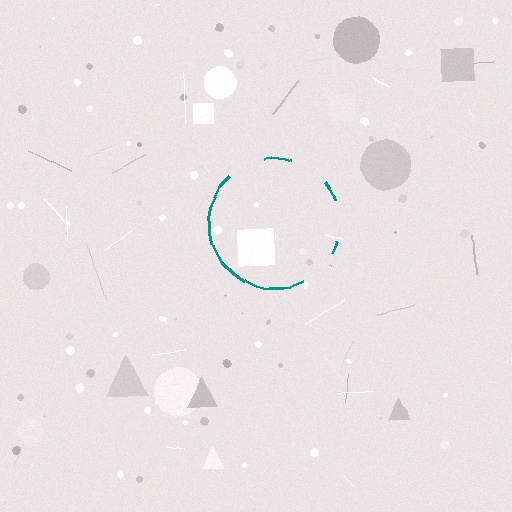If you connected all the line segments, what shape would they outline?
They would outline a circle.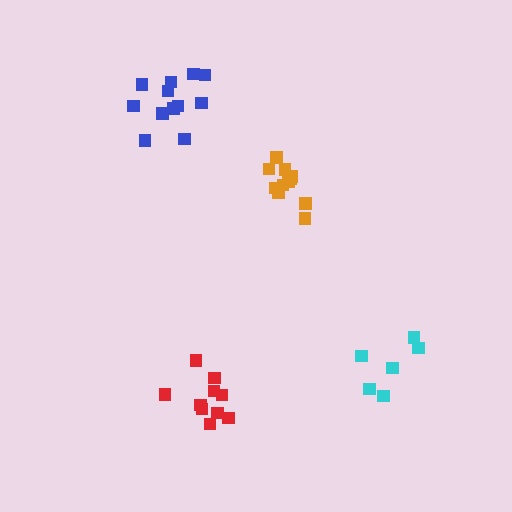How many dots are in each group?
Group 1: 11 dots, Group 2: 6 dots, Group 3: 10 dots, Group 4: 12 dots (39 total).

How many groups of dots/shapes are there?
There are 4 groups.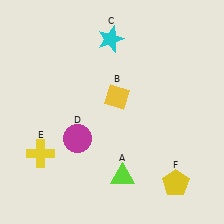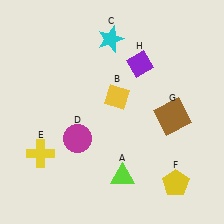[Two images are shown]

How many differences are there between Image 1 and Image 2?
There are 2 differences between the two images.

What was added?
A brown square (G), a purple diamond (H) were added in Image 2.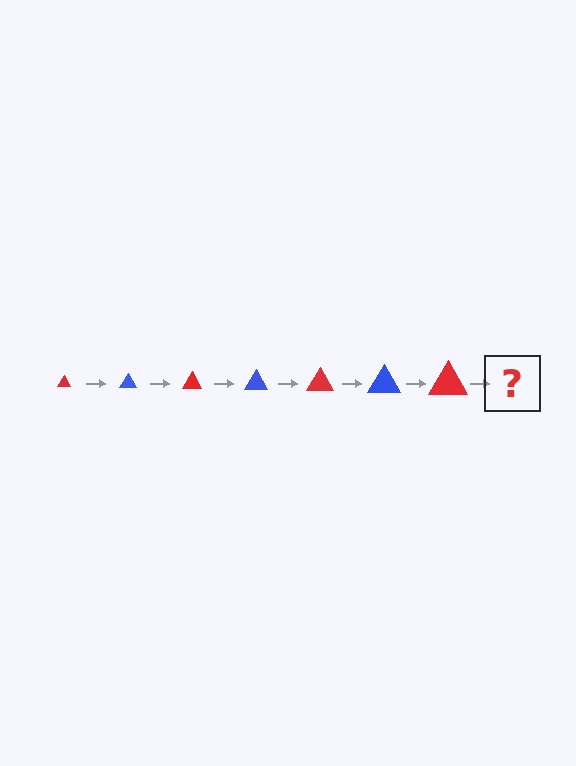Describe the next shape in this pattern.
It should be a blue triangle, larger than the previous one.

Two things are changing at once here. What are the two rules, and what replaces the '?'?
The two rules are that the triangle grows larger each step and the color cycles through red and blue. The '?' should be a blue triangle, larger than the previous one.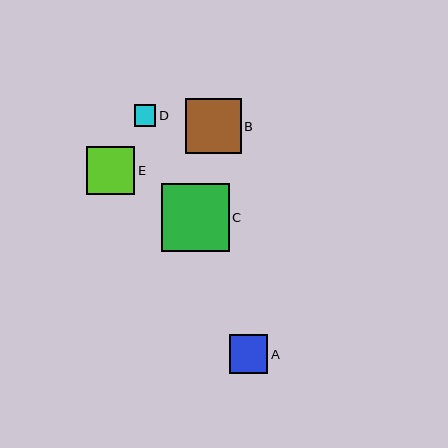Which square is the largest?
Square C is the largest with a size of approximately 68 pixels.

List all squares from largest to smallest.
From largest to smallest: C, B, E, A, D.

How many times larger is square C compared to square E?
Square C is approximately 1.4 times the size of square E.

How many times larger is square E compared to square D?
Square E is approximately 2.3 times the size of square D.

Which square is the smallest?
Square D is the smallest with a size of approximately 21 pixels.